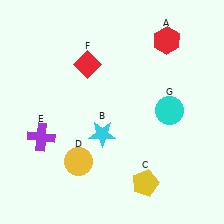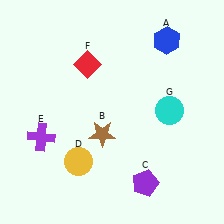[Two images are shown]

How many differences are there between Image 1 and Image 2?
There are 3 differences between the two images.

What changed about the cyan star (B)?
In Image 1, B is cyan. In Image 2, it changed to brown.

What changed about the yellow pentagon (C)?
In Image 1, C is yellow. In Image 2, it changed to purple.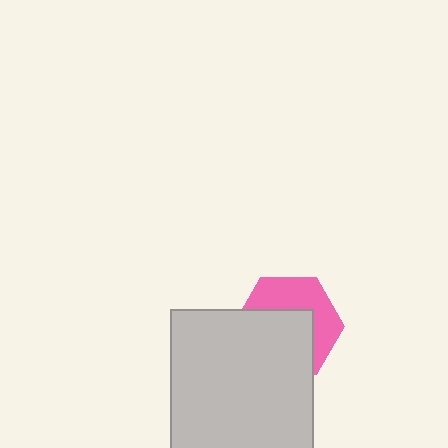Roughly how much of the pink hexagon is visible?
A small part of it is visible (roughly 45%).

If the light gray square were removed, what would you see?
You would see the complete pink hexagon.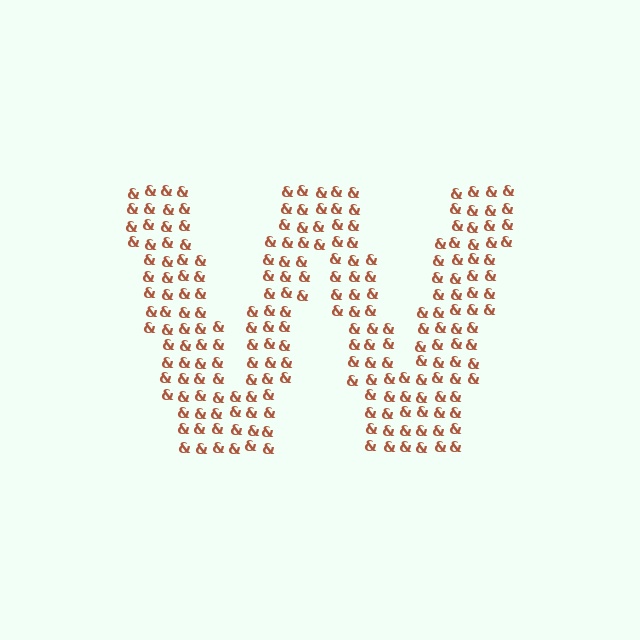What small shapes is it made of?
It is made of small ampersands.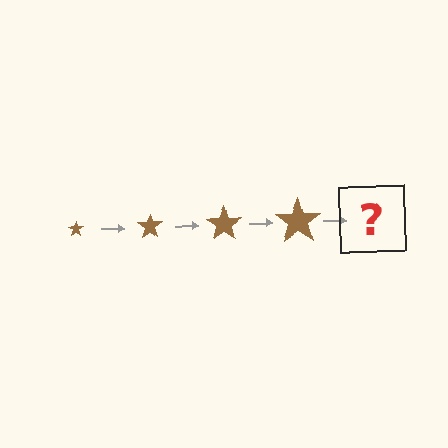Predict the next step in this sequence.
The next step is a brown star, larger than the previous one.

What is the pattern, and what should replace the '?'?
The pattern is that the star gets progressively larger each step. The '?' should be a brown star, larger than the previous one.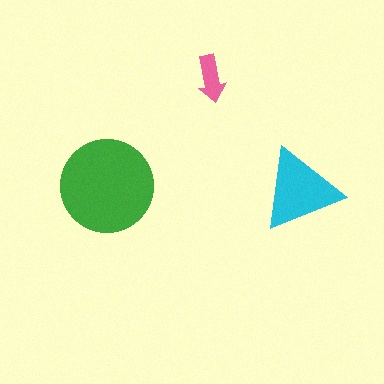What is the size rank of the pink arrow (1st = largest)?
3rd.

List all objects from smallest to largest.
The pink arrow, the cyan triangle, the green circle.